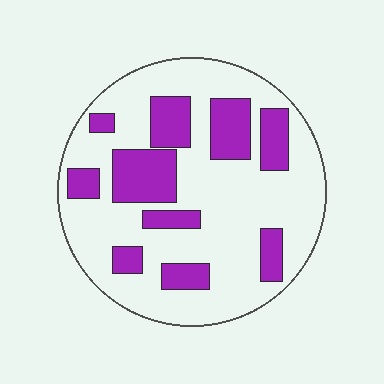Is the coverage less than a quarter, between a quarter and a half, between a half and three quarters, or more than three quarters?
Between a quarter and a half.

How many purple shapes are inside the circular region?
10.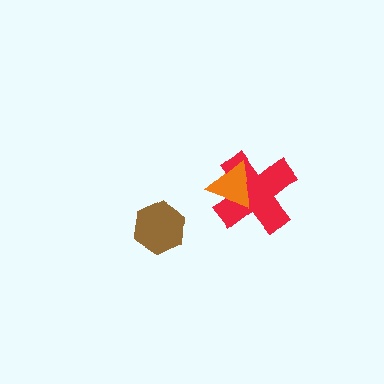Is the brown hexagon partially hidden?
No, no other shape covers it.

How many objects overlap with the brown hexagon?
0 objects overlap with the brown hexagon.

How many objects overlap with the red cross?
1 object overlaps with the red cross.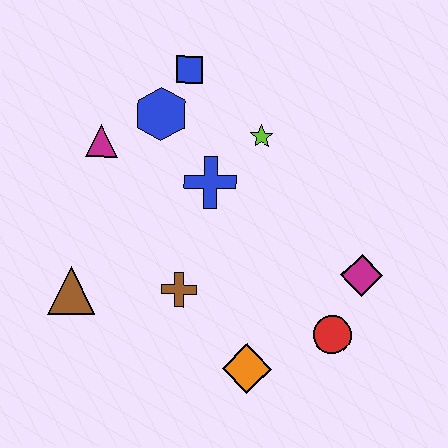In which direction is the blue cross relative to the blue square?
The blue cross is below the blue square.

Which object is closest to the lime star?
The blue cross is closest to the lime star.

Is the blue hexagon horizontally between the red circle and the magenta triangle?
Yes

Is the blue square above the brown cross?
Yes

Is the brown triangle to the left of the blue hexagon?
Yes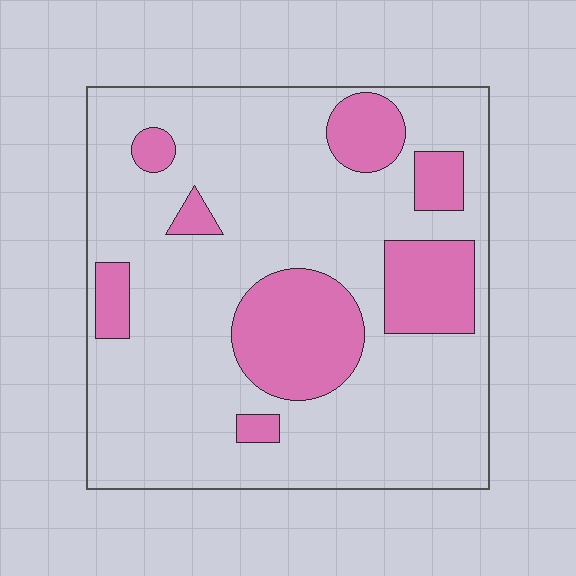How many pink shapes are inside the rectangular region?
8.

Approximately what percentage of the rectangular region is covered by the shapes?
Approximately 25%.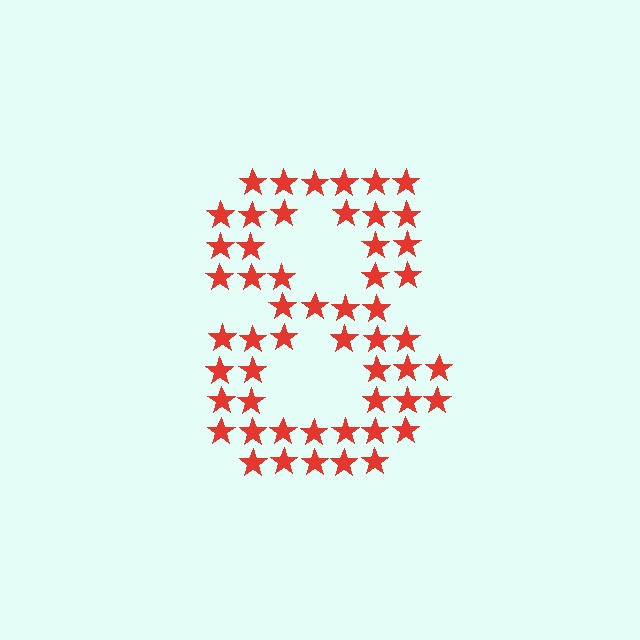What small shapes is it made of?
It is made of small stars.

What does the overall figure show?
The overall figure shows the digit 8.